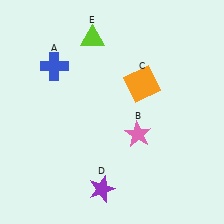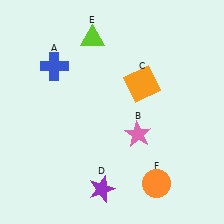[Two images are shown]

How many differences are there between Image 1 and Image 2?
There is 1 difference between the two images.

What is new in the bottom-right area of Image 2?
An orange circle (F) was added in the bottom-right area of Image 2.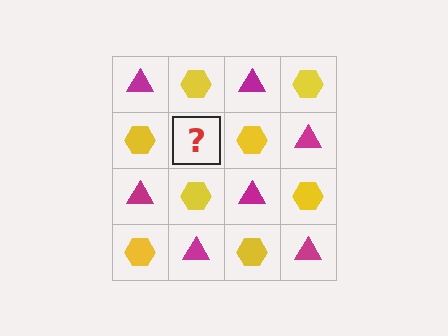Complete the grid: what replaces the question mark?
The question mark should be replaced with a magenta triangle.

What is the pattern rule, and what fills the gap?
The rule is that it alternates magenta triangle and yellow hexagon in a checkerboard pattern. The gap should be filled with a magenta triangle.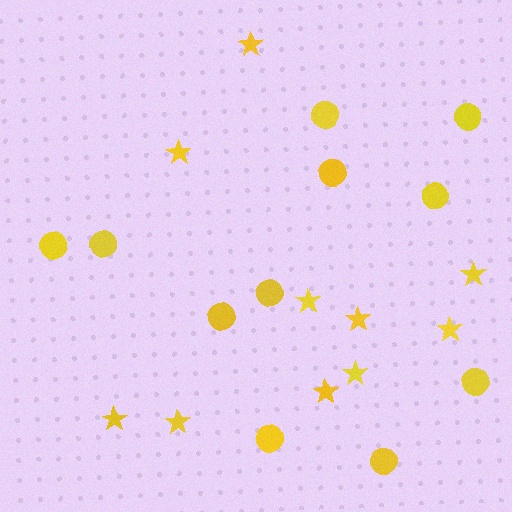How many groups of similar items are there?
There are 2 groups: one group of stars (10) and one group of circles (11).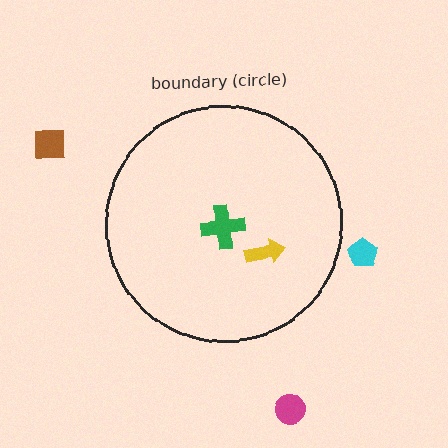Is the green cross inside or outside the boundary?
Inside.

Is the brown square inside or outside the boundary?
Outside.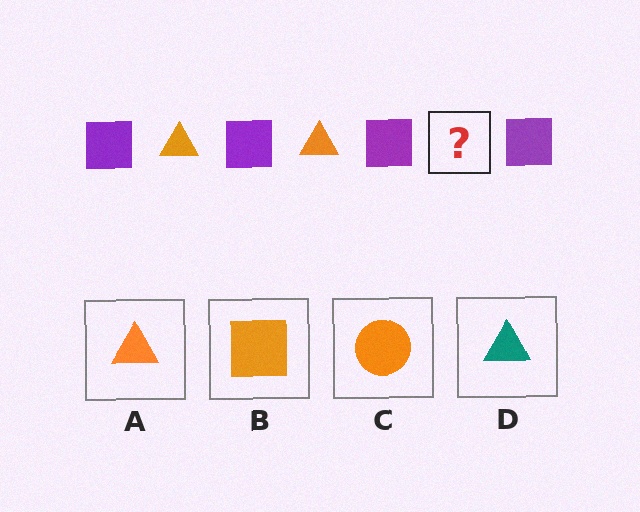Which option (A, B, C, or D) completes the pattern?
A.